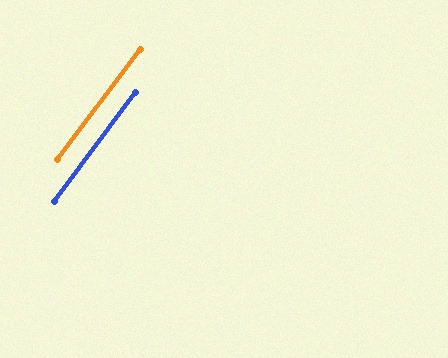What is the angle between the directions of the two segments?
Approximately 0 degrees.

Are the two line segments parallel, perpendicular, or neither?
Parallel — their directions differ by only 0.2°.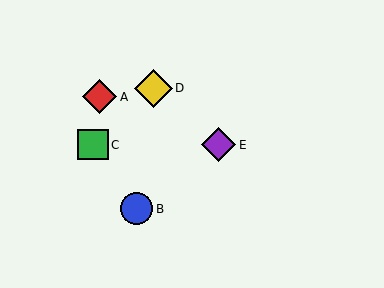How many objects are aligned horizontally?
2 objects (C, E) are aligned horizontally.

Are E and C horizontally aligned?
Yes, both are at y≈145.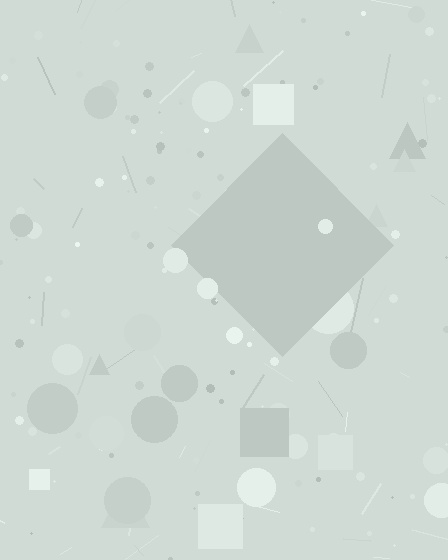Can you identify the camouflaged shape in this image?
The camouflaged shape is a diamond.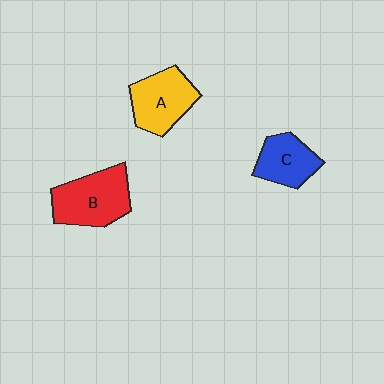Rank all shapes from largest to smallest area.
From largest to smallest: B (red), A (yellow), C (blue).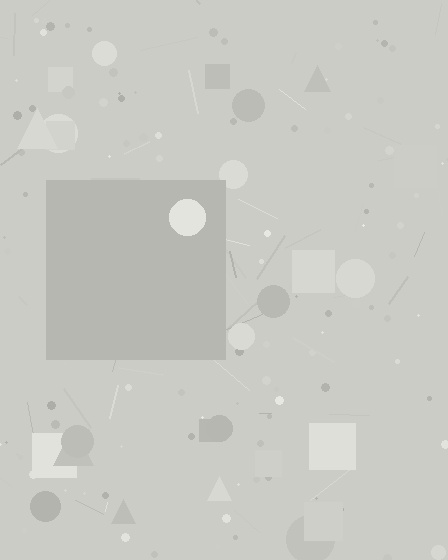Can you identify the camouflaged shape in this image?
The camouflaged shape is a square.